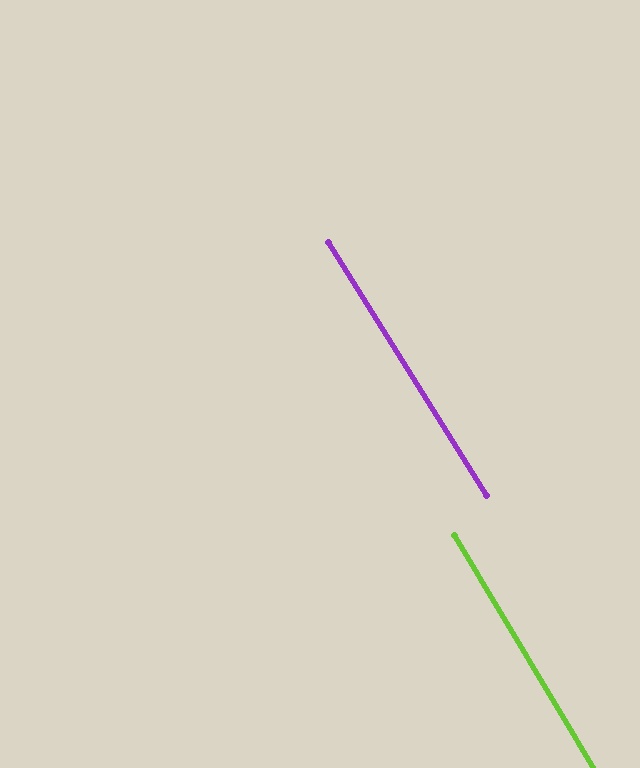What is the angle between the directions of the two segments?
Approximately 1 degree.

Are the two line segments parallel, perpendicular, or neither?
Parallel — their directions differ by only 1.3°.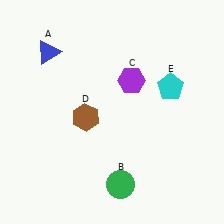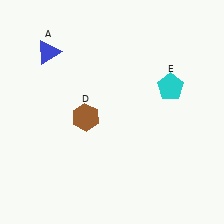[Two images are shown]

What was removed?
The purple hexagon (C), the green circle (B) were removed in Image 2.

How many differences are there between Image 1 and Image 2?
There are 2 differences between the two images.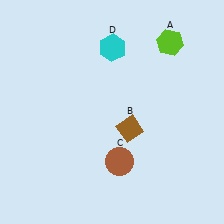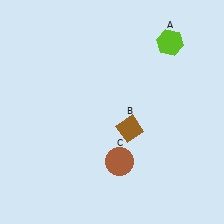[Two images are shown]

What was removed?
The cyan hexagon (D) was removed in Image 2.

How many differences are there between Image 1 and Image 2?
There is 1 difference between the two images.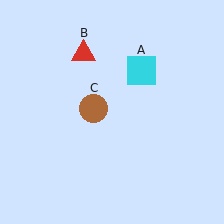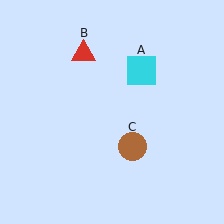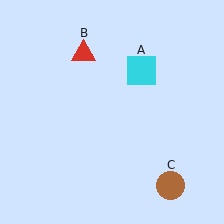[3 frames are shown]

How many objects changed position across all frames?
1 object changed position: brown circle (object C).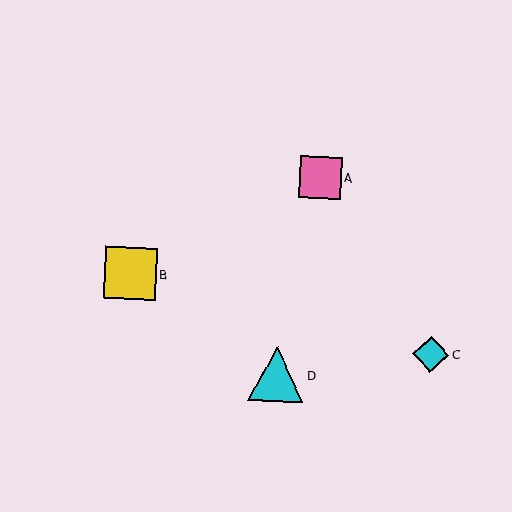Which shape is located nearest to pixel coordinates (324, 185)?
The pink square (labeled A) at (320, 178) is nearest to that location.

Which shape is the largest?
The cyan triangle (labeled D) is the largest.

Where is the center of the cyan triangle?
The center of the cyan triangle is at (276, 374).